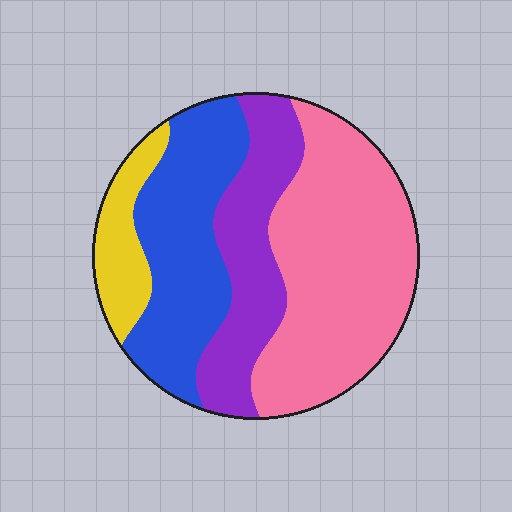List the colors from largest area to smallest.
From largest to smallest: pink, blue, purple, yellow.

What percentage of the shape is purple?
Purple covers around 20% of the shape.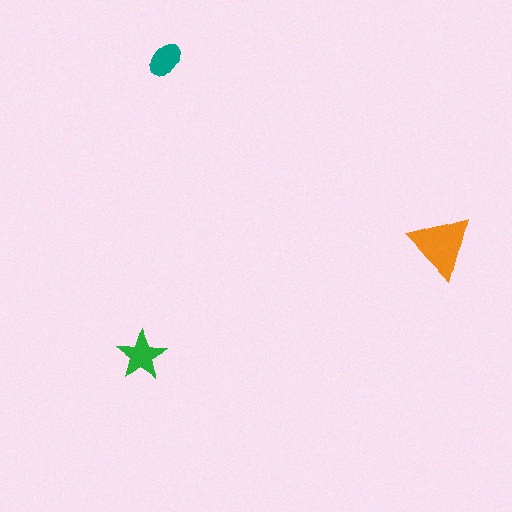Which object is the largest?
The orange triangle.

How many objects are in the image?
There are 3 objects in the image.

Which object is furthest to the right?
The orange triangle is rightmost.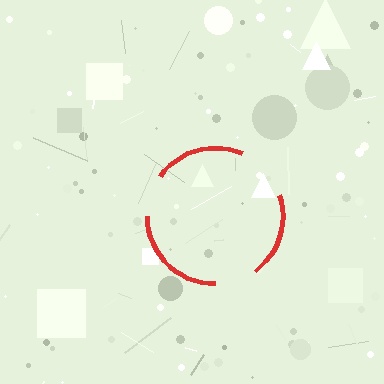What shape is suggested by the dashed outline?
The dashed outline suggests a circle.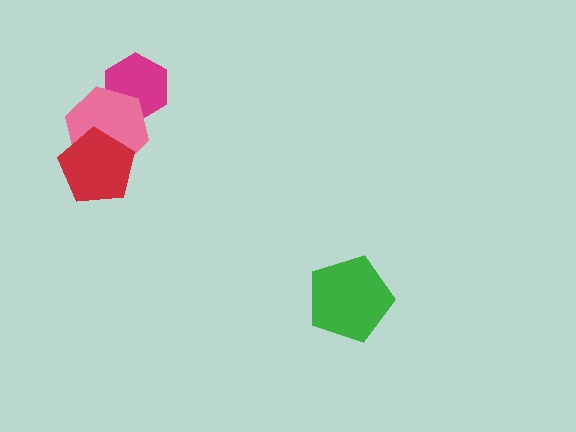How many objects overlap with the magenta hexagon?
1 object overlaps with the magenta hexagon.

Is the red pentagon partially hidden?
No, no other shape covers it.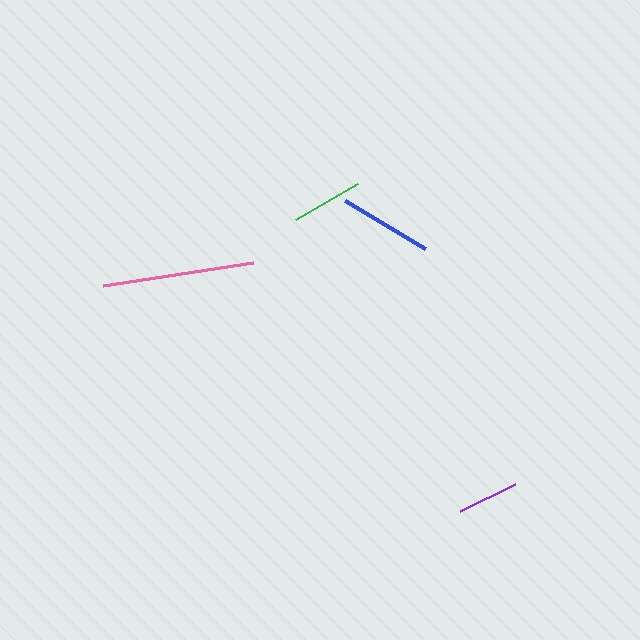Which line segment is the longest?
The pink line is the longest at approximately 151 pixels.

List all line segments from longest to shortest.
From longest to shortest: pink, blue, green, purple.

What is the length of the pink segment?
The pink segment is approximately 151 pixels long.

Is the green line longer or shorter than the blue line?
The blue line is longer than the green line.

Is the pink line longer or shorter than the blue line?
The pink line is longer than the blue line.